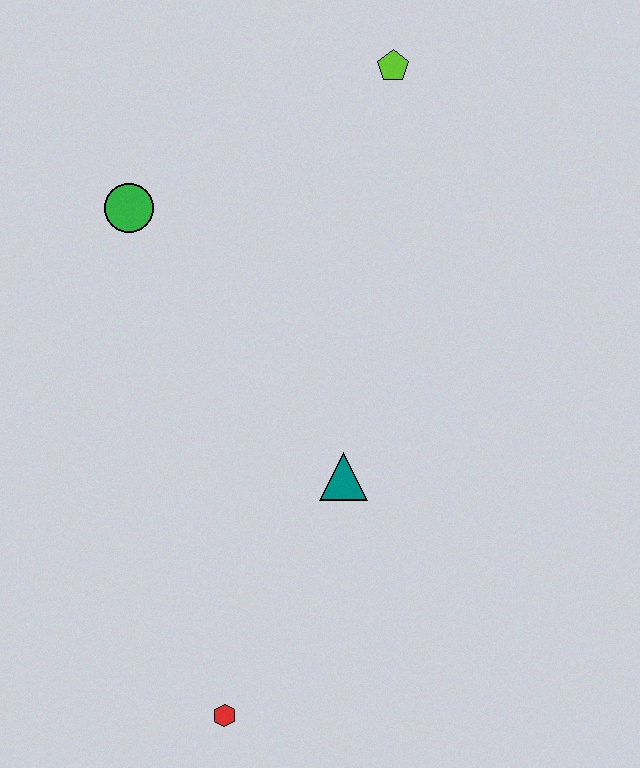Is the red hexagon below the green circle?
Yes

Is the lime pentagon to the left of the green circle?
No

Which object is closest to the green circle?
The lime pentagon is closest to the green circle.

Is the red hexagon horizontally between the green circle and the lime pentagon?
Yes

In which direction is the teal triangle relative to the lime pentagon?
The teal triangle is below the lime pentagon.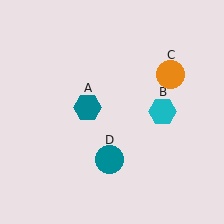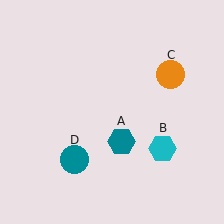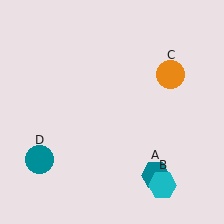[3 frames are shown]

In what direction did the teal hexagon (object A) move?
The teal hexagon (object A) moved down and to the right.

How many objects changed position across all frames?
3 objects changed position: teal hexagon (object A), cyan hexagon (object B), teal circle (object D).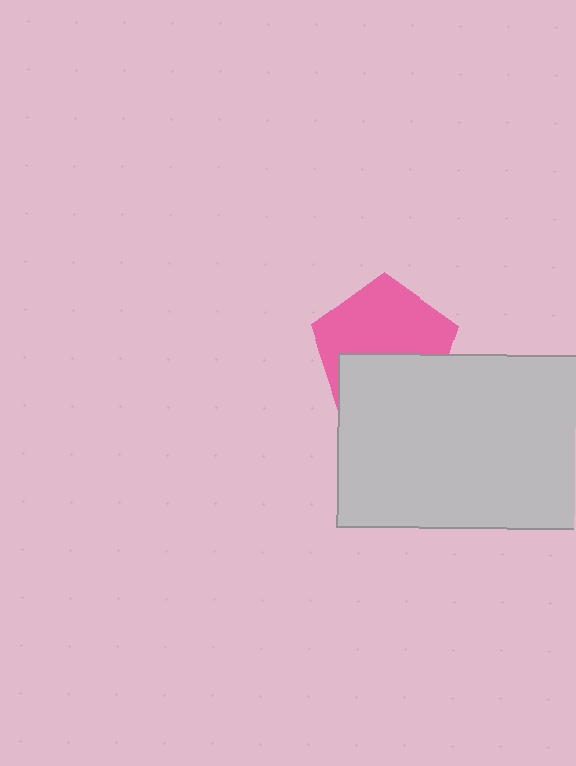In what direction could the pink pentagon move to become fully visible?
The pink pentagon could move up. That would shift it out from behind the light gray rectangle entirely.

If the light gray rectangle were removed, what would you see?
You would see the complete pink pentagon.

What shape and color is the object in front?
The object in front is a light gray rectangle.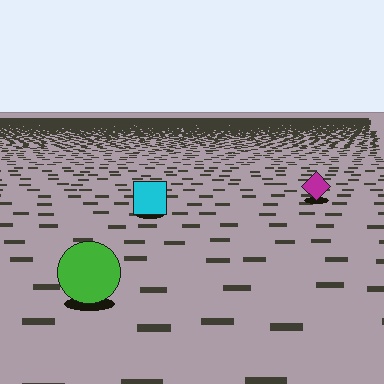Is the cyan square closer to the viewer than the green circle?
No. The green circle is closer — you can tell from the texture gradient: the ground texture is coarser near it.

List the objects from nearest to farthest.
From nearest to farthest: the green circle, the cyan square, the magenta diamond.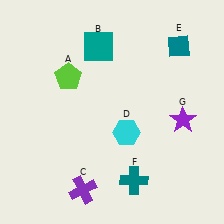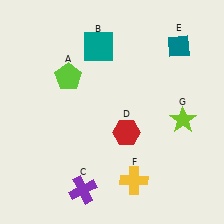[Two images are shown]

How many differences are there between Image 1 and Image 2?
There are 3 differences between the two images.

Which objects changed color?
D changed from cyan to red. F changed from teal to yellow. G changed from purple to lime.